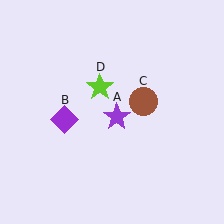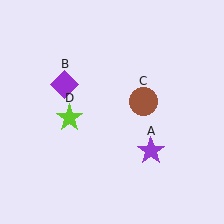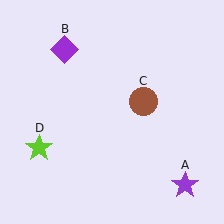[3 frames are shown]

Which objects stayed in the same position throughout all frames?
Brown circle (object C) remained stationary.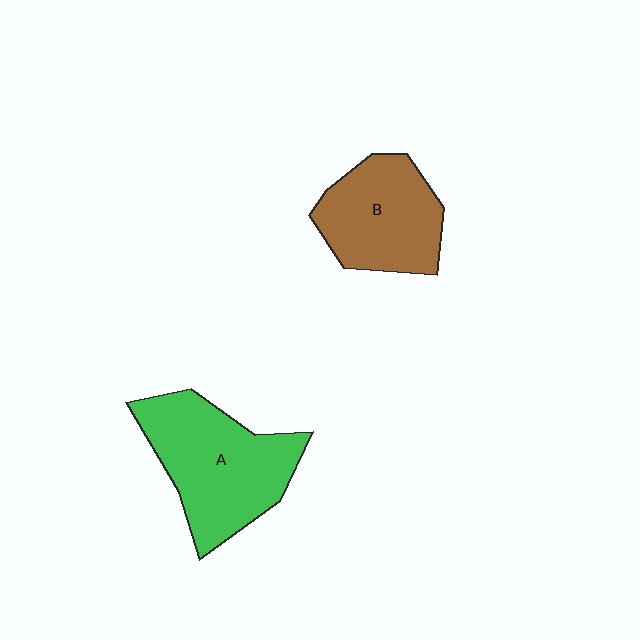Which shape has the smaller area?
Shape B (brown).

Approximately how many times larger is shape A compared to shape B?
Approximately 1.3 times.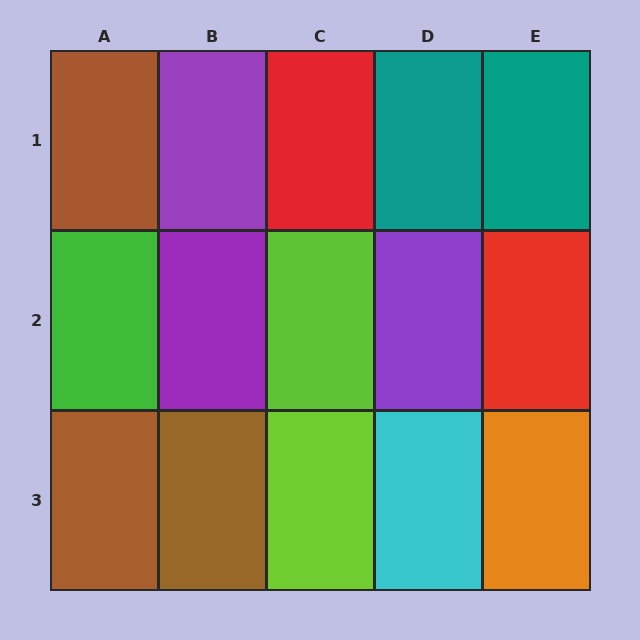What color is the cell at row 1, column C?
Red.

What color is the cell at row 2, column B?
Purple.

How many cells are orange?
1 cell is orange.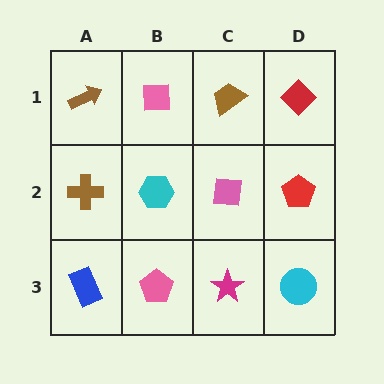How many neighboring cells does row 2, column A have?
3.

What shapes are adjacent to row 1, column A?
A brown cross (row 2, column A), a pink square (row 1, column B).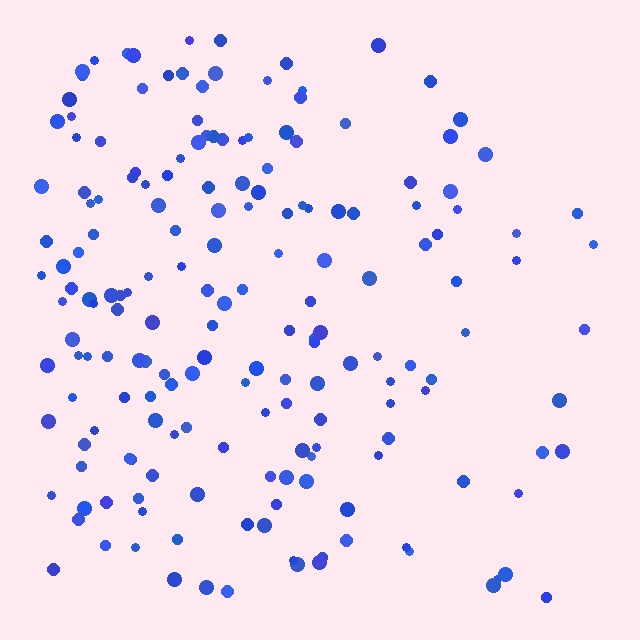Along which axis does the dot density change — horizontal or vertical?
Horizontal.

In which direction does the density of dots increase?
From right to left, with the left side densest.